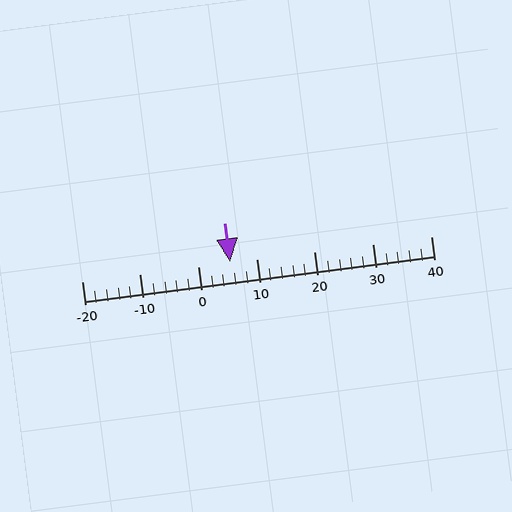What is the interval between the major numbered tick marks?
The major tick marks are spaced 10 units apart.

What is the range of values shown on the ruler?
The ruler shows values from -20 to 40.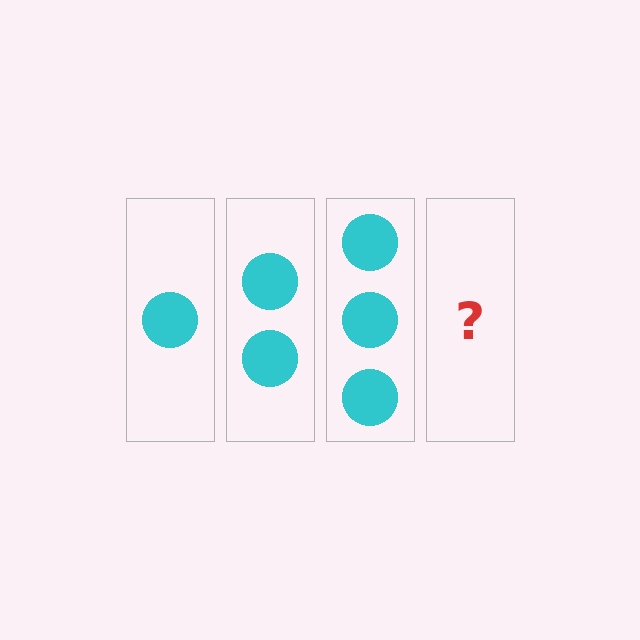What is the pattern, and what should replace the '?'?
The pattern is that each step adds one more circle. The '?' should be 4 circles.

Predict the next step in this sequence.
The next step is 4 circles.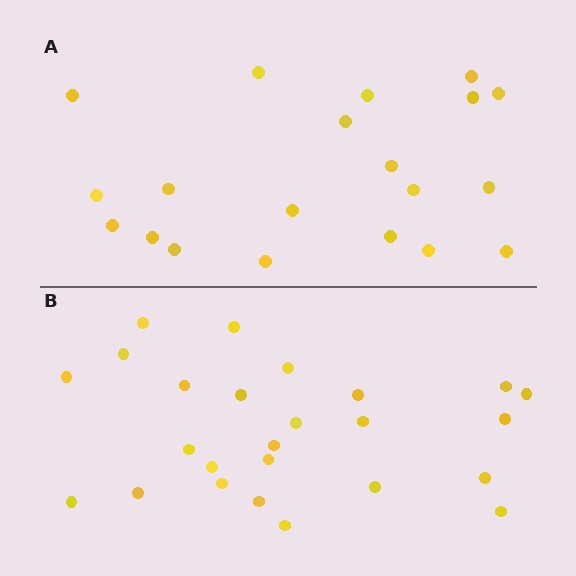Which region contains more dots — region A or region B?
Region B (the bottom region) has more dots.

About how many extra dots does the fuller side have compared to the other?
Region B has about 5 more dots than region A.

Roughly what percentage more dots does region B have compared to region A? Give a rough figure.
About 25% more.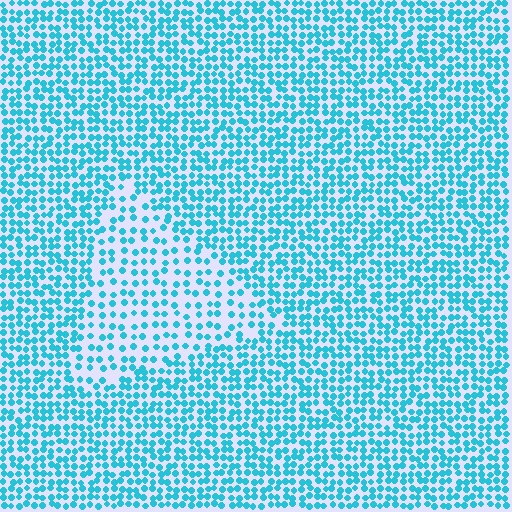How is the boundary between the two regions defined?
The boundary is defined by a change in element density (approximately 1.9x ratio). All elements are the same color, size, and shape.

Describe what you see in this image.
The image contains small cyan elements arranged at two different densities. A triangle-shaped region is visible where the elements are less densely packed than the surrounding area.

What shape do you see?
I see a triangle.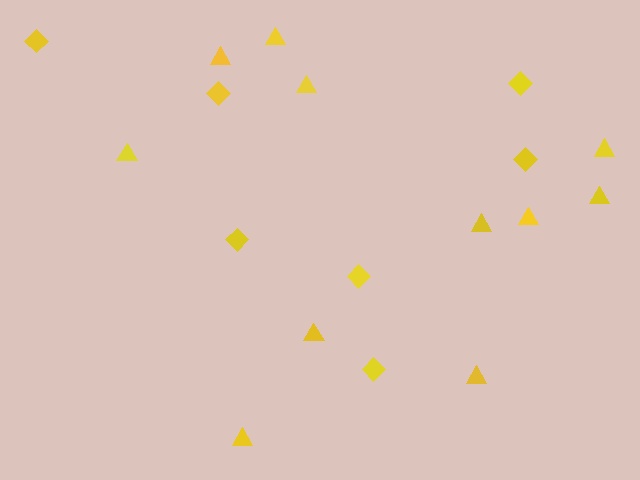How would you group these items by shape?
There are 2 groups: one group of diamonds (7) and one group of triangles (11).